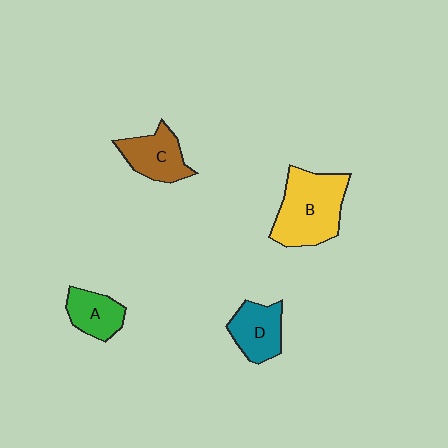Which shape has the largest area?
Shape B (yellow).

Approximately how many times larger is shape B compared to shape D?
Approximately 1.7 times.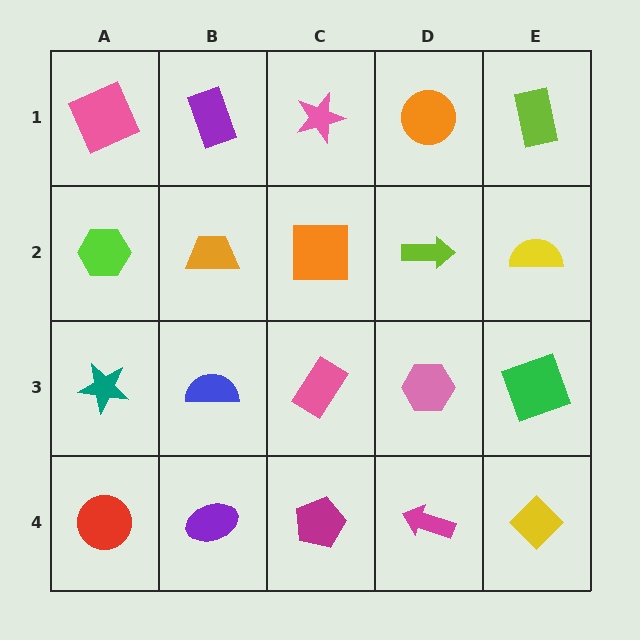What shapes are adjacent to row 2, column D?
An orange circle (row 1, column D), a pink hexagon (row 3, column D), an orange square (row 2, column C), a yellow semicircle (row 2, column E).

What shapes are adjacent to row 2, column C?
A pink star (row 1, column C), a pink rectangle (row 3, column C), an orange trapezoid (row 2, column B), a lime arrow (row 2, column D).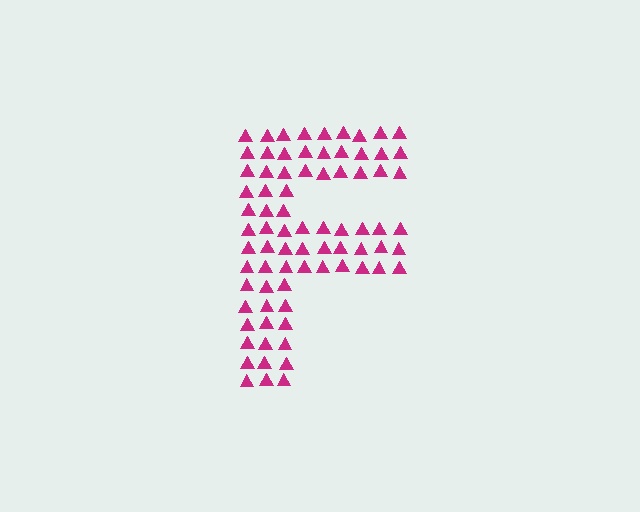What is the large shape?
The large shape is the letter F.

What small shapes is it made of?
It is made of small triangles.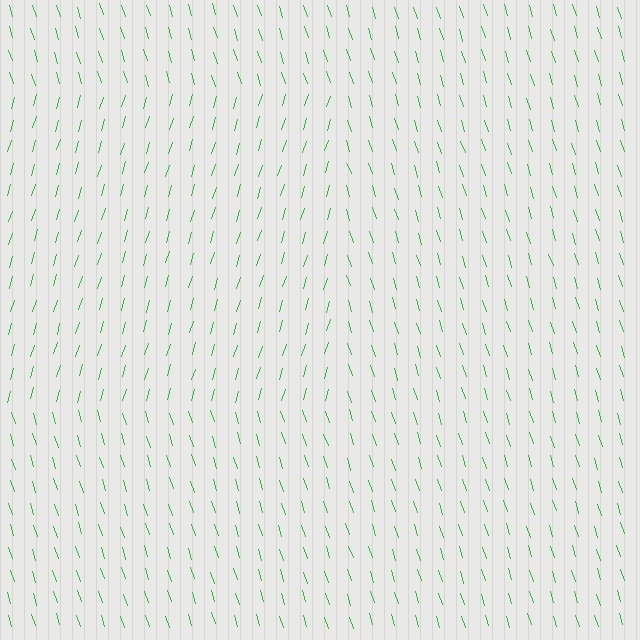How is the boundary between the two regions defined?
The boundary is defined purely by a change in line orientation (approximately 35 degrees difference). All lines are the same color and thickness.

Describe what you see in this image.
The image is filled with small green line segments. A rectangle region in the image has lines oriented differently from the surrounding lines, creating a visible texture boundary.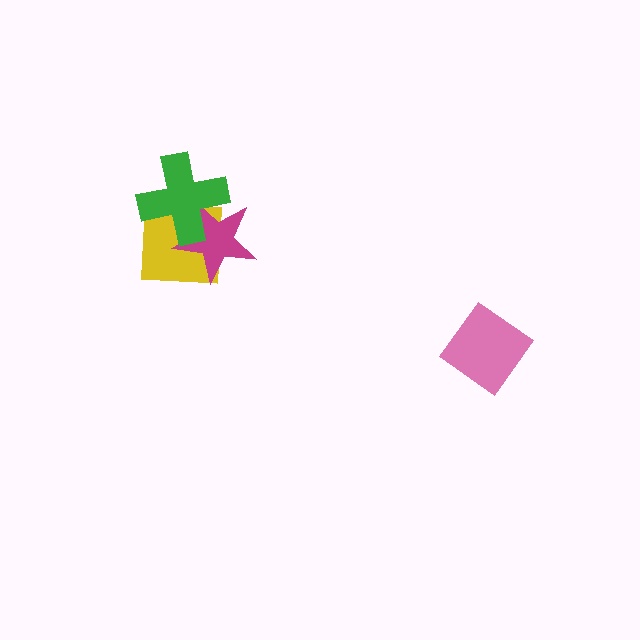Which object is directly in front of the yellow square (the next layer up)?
The magenta star is directly in front of the yellow square.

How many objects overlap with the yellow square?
2 objects overlap with the yellow square.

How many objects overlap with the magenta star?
2 objects overlap with the magenta star.